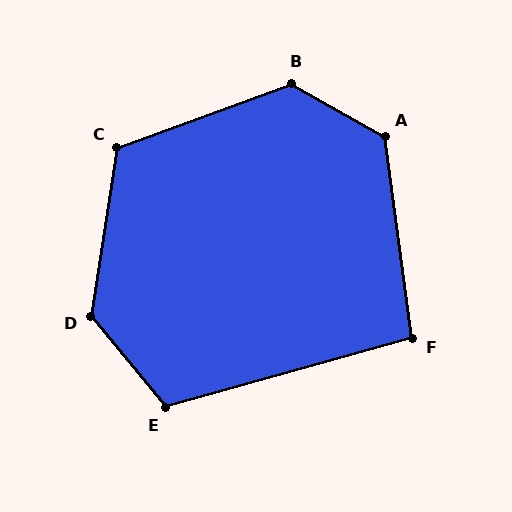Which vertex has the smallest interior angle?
F, at approximately 98 degrees.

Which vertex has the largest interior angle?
D, at approximately 132 degrees.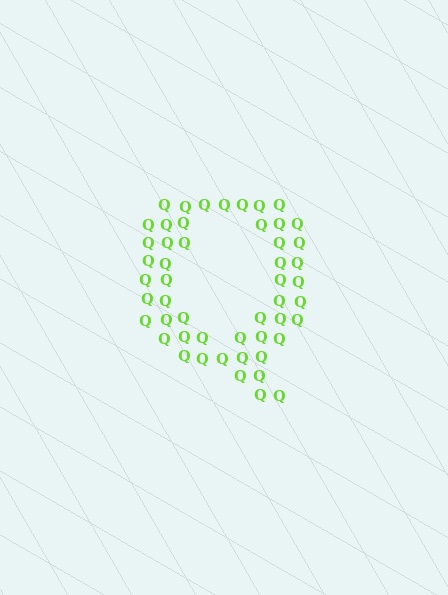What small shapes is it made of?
It is made of small letter Q's.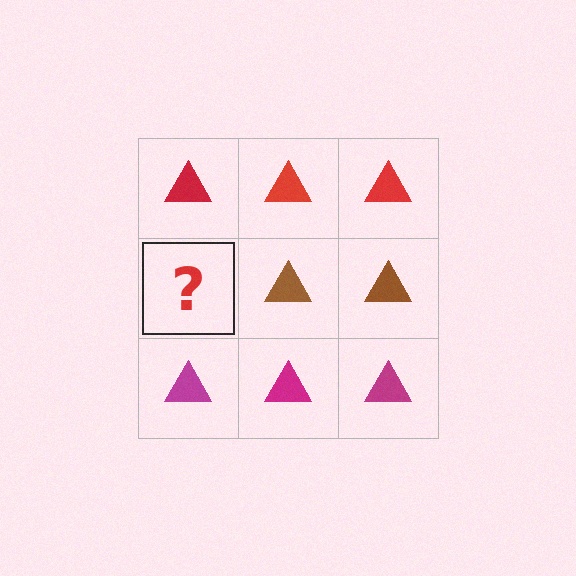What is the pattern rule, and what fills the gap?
The rule is that each row has a consistent color. The gap should be filled with a brown triangle.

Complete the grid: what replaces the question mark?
The question mark should be replaced with a brown triangle.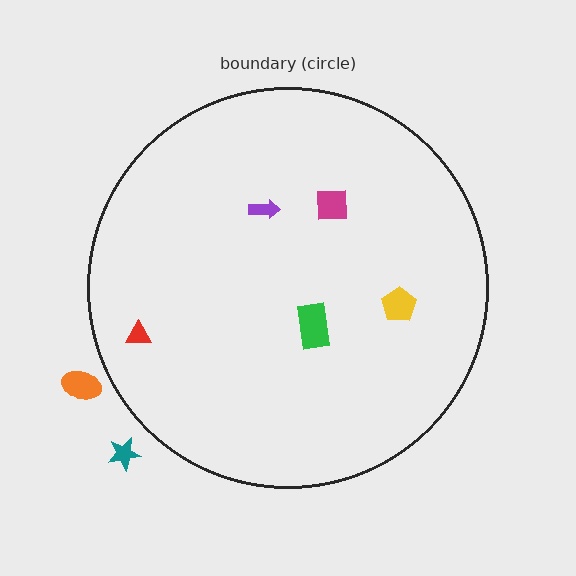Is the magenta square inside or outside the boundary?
Inside.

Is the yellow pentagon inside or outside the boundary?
Inside.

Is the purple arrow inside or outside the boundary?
Inside.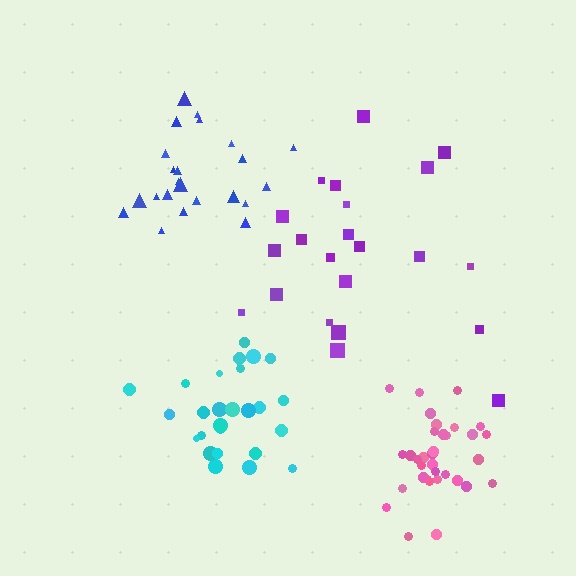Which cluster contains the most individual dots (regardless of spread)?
Pink (35).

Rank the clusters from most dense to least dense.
pink, blue, cyan, purple.